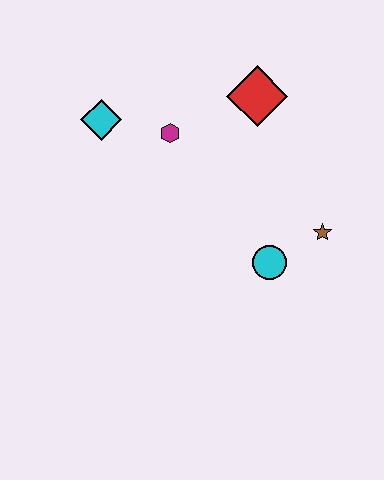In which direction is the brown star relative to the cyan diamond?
The brown star is to the right of the cyan diamond.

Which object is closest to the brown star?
The cyan circle is closest to the brown star.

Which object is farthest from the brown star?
The cyan diamond is farthest from the brown star.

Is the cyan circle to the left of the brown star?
Yes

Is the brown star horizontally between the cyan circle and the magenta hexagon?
No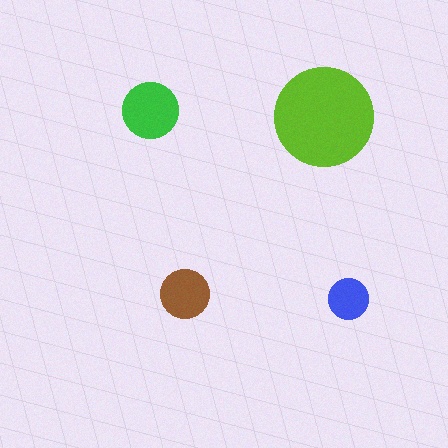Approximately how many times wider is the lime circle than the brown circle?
About 2 times wider.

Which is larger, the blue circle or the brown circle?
The brown one.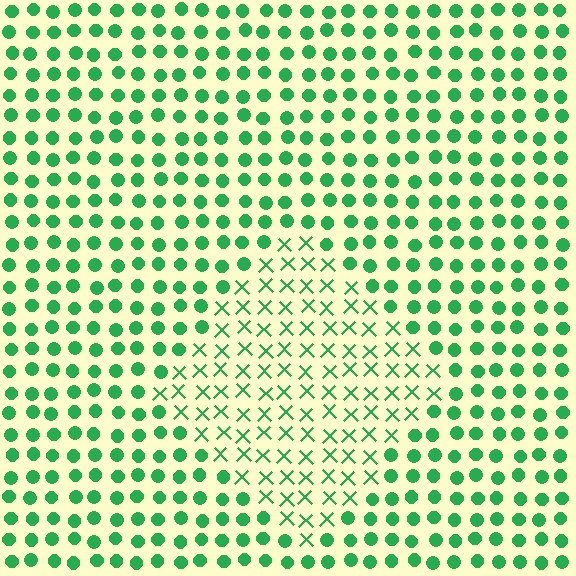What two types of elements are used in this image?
The image uses X marks inside the diamond region and circles outside it.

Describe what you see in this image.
The image is filled with small green elements arranged in a uniform grid. A diamond-shaped region contains X marks, while the surrounding area contains circles. The boundary is defined purely by the change in element shape.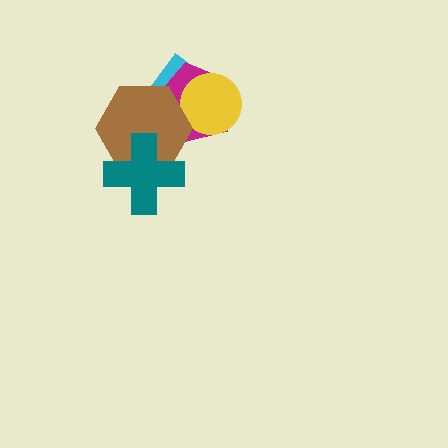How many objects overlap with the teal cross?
2 objects overlap with the teal cross.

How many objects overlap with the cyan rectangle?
4 objects overlap with the cyan rectangle.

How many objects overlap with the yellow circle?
3 objects overlap with the yellow circle.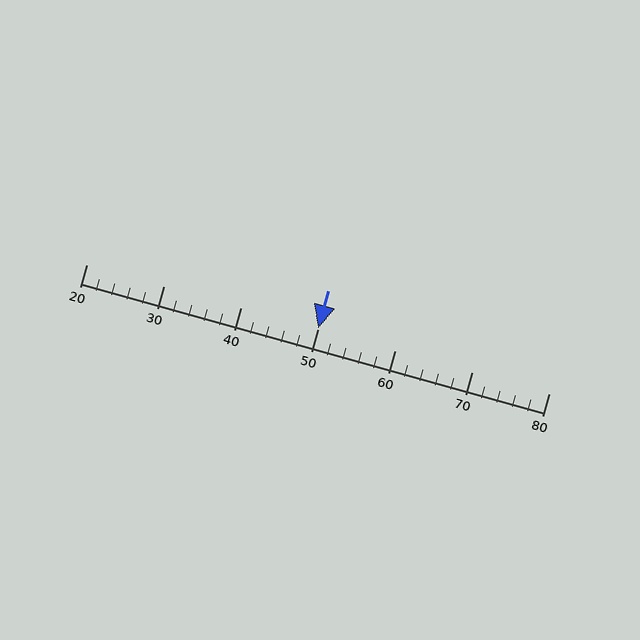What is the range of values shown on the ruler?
The ruler shows values from 20 to 80.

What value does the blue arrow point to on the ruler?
The blue arrow points to approximately 50.